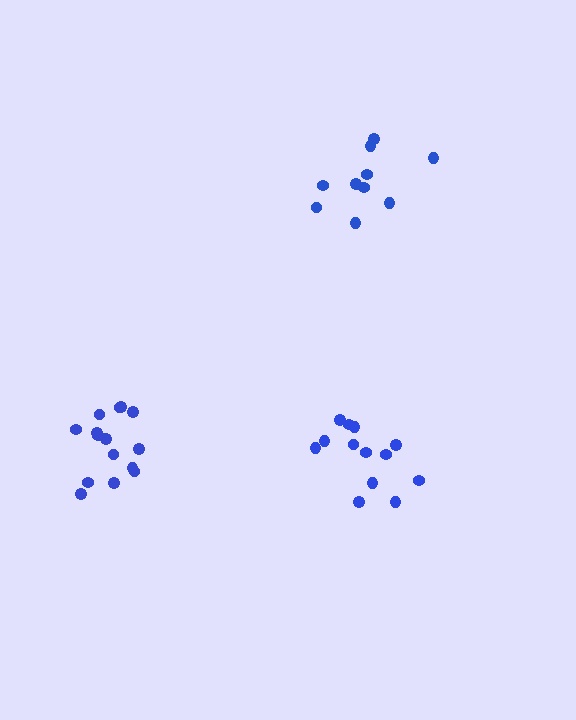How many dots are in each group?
Group 1: 10 dots, Group 2: 13 dots, Group 3: 15 dots (38 total).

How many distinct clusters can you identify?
There are 3 distinct clusters.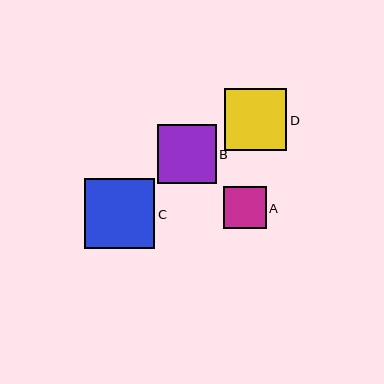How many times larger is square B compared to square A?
Square B is approximately 1.4 times the size of square A.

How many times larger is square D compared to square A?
Square D is approximately 1.5 times the size of square A.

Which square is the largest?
Square C is the largest with a size of approximately 70 pixels.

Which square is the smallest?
Square A is the smallest with a size of approximately 42 pixels.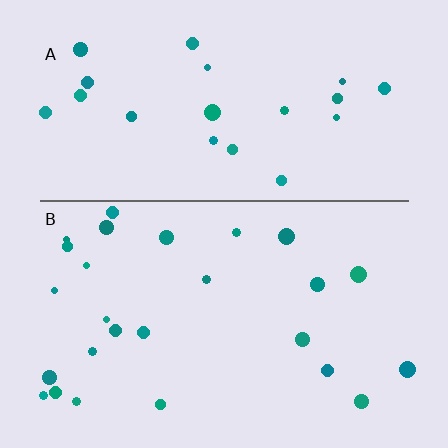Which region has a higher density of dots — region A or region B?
B (the bottom).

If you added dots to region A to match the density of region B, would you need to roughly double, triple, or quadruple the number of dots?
Approximately double.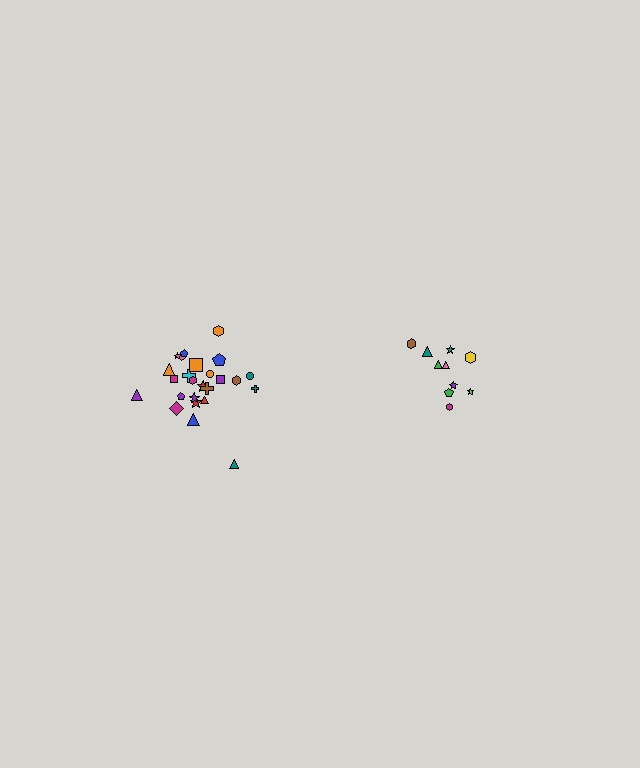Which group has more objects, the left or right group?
The left group.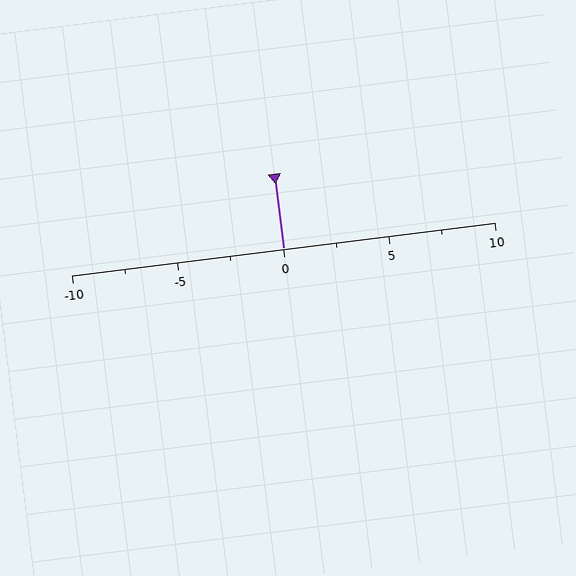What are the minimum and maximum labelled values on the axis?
The axis runs from -10 to 10.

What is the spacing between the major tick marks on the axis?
The major ticks are spaced 5 apart.